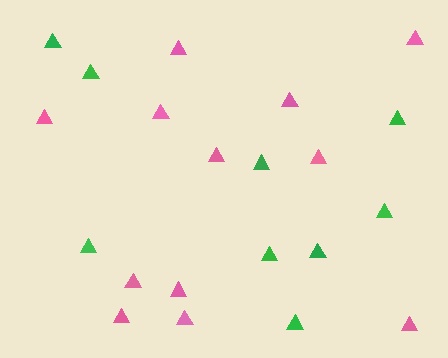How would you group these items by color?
There are 2 groups: one group of pink triangles (12) and one group of green triangles (9).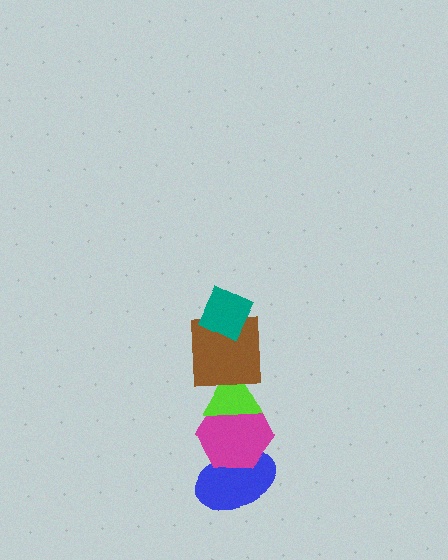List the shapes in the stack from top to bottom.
From top to bottom: the teal diamond, the brown square, the lime triangle, the magenta hexagon, the blue ellipse.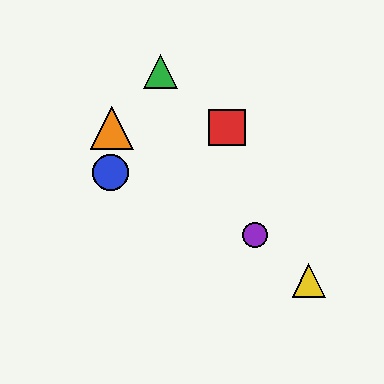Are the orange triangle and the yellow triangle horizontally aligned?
No, the orange triangle is at y≈128 and the yellow triangle is at y≈280.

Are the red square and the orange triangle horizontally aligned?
Yes, both are at y≈128.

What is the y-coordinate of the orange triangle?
The orange triangle is at y≈128.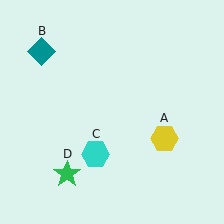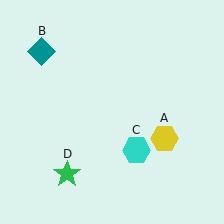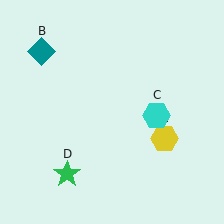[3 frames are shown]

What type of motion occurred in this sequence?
The cyan hexagon (object C) rotated counterclockwise around the center of the scene.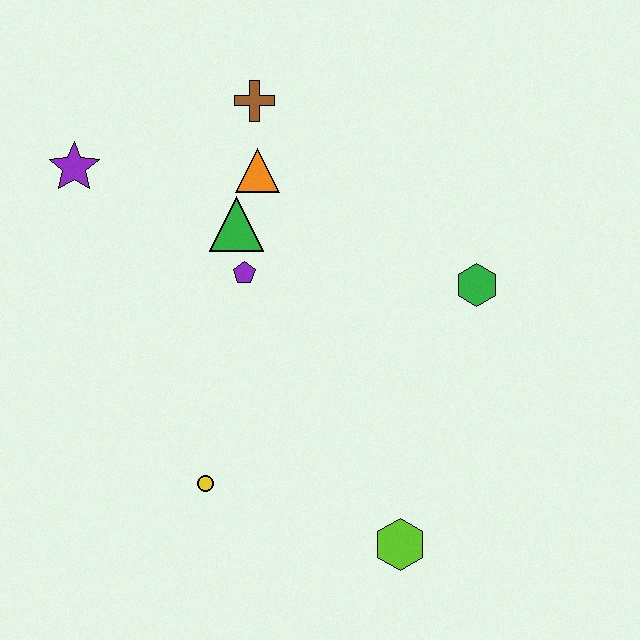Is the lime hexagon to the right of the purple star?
Yes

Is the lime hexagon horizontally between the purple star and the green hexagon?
Yes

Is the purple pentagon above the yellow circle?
Yes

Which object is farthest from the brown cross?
The lime hexagon is farthest from the brown cross.